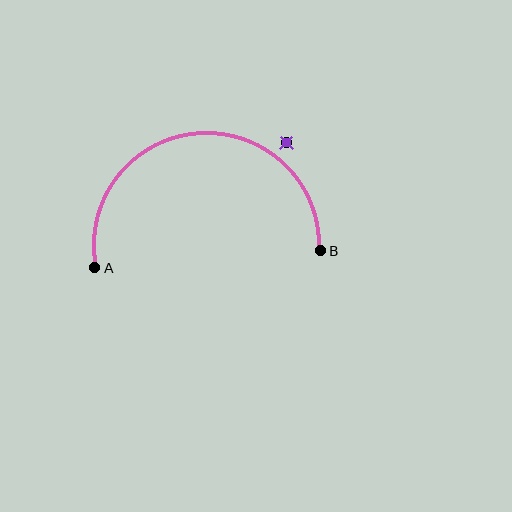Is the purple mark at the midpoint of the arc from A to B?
No — the purple mark does not lie on the arc at all. It sits slightly outside the curve.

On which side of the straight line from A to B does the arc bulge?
The arc bulges above the straight line connecting A and B.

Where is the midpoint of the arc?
The arc midpoint is the point on the curve farthest from the straight line joining A and B. It sits above that line.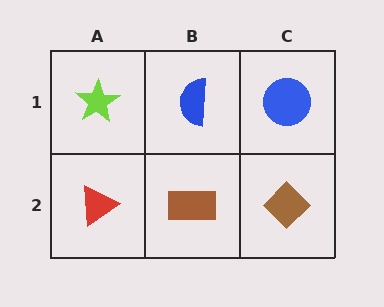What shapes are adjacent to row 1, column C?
A brown diamond (row 2, column C), a blue semicircle (row 1, column B).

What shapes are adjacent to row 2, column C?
A blue circle (row 1, column C), a brown rectangle (row 2, column B).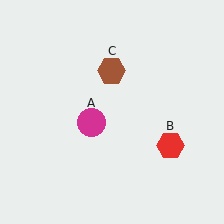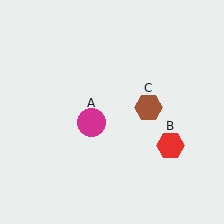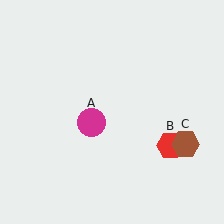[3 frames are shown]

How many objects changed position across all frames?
1 object changed position: brown hexagon (object C).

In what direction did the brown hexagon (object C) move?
The brown hexagon (object C) moved down and to the right.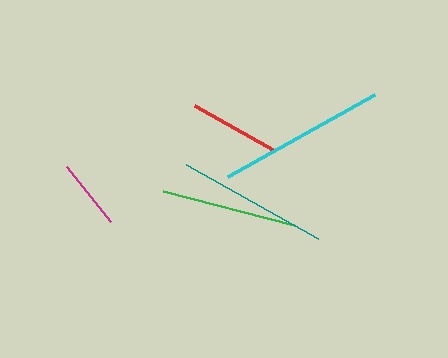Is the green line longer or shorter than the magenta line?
The green line is longer than the magenta line.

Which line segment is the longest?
The cyan line is the longest at approximately 169 pixels.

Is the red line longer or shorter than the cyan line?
The cyan line is longer than the red line.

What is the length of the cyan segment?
The cyan segment is approximately 169 pixels long.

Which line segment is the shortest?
The magenta line is the shortest at approximately 70 pixels.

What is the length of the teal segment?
The teal segment is approximately 151 pixels long.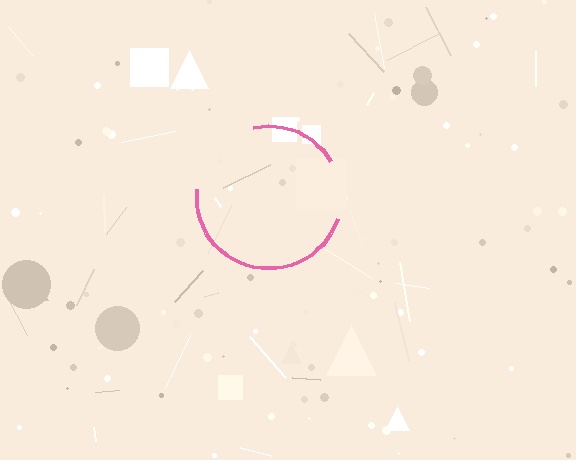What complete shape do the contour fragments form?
The contour fragments form a circle.